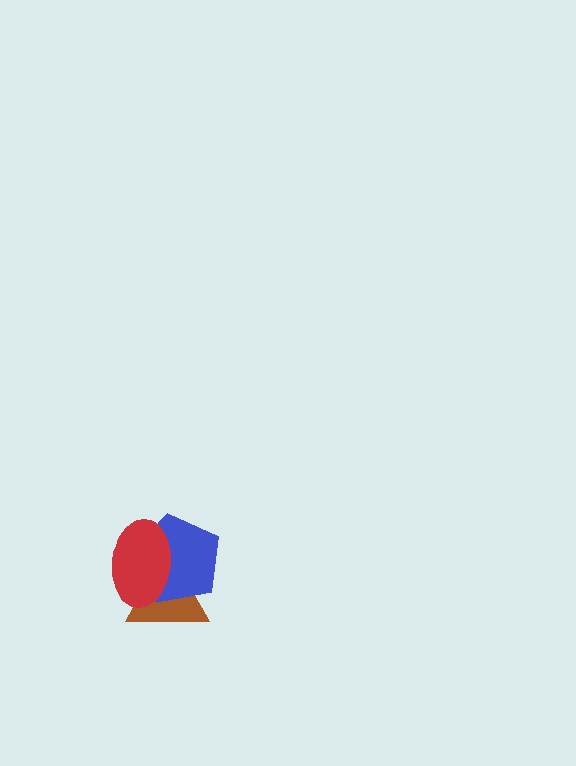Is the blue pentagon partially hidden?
Yes, it is partially covered by another shape.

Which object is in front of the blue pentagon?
The red ellipse is in front of the blue pentagon.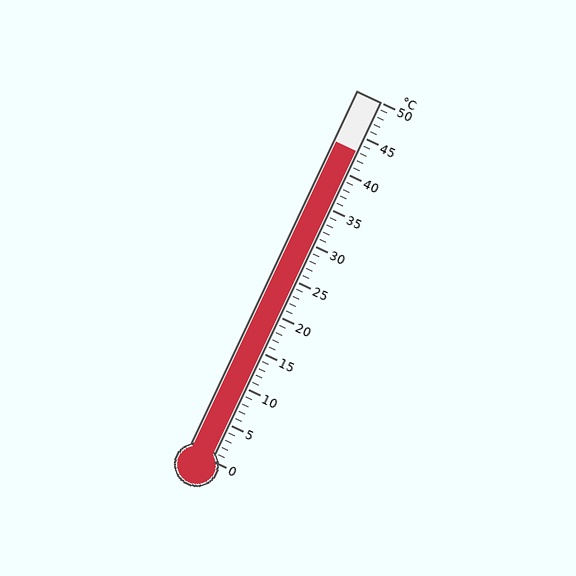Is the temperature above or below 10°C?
The temperature is above 10°C.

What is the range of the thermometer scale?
The thermometer scale ranges from 0°C to 50°C.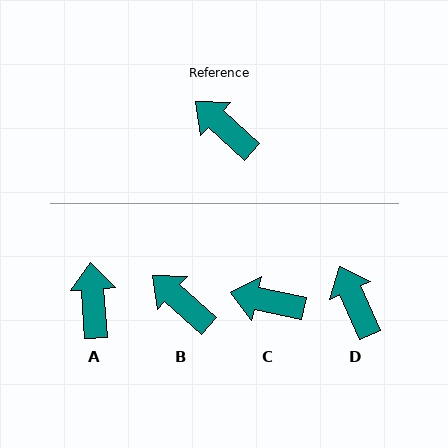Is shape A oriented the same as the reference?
No, it is off by about 44 degrees.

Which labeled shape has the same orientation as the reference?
B.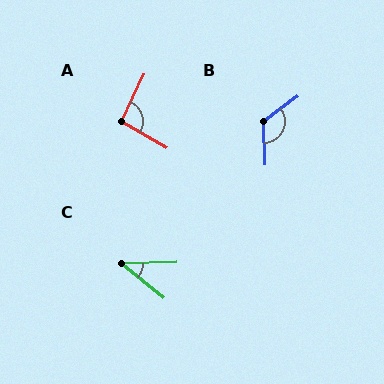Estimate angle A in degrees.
Approximately 95 degrees.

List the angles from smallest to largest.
C (41°), A (95°), B (124°).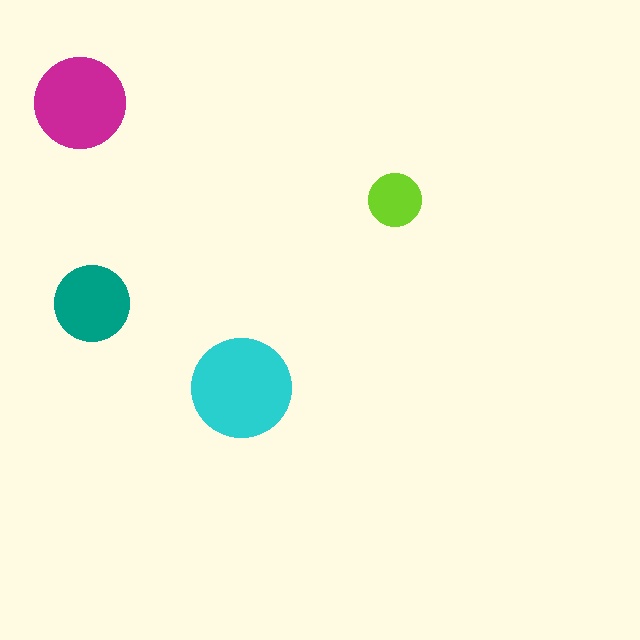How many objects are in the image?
There are 4 objects in the image.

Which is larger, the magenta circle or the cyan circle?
The cyan one.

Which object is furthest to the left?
The magenta circle is leftmost.